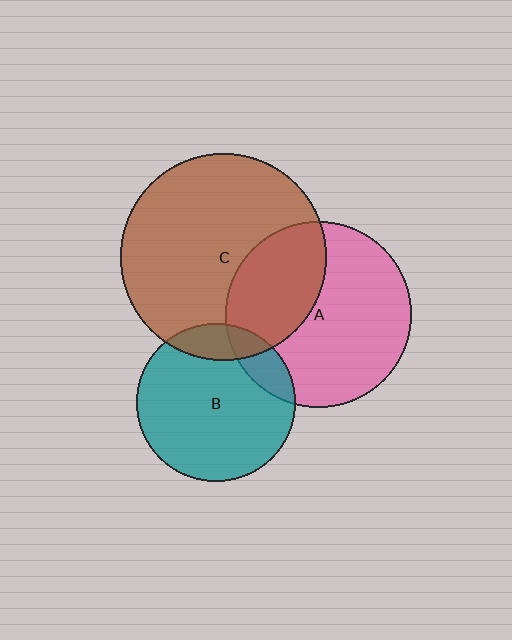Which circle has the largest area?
Circle C (brown).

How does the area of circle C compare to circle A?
Approximately 1.2 times.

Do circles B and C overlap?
Yes.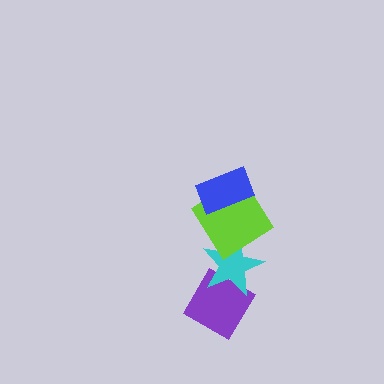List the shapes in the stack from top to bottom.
From top to bottom: the blue rectangle, the lime diamond, the cyan star, the purple diamond.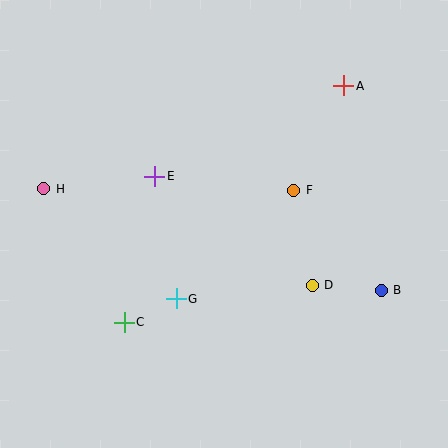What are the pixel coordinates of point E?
Point E is at (155, 176).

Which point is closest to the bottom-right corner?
Point B is closest to the bottom-right corner.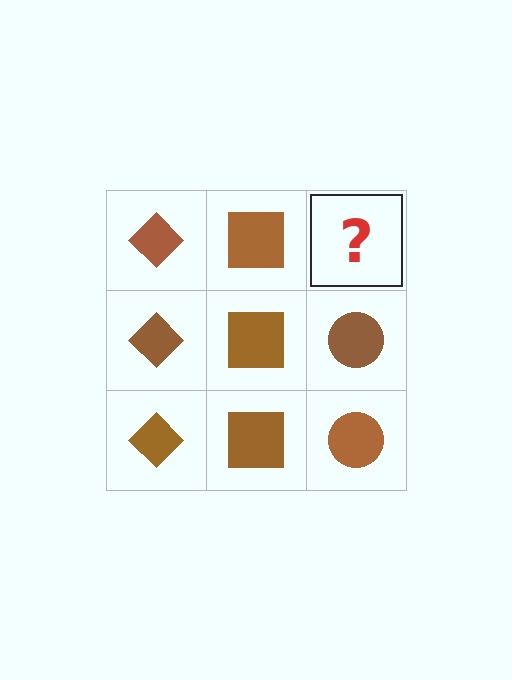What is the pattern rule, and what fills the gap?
The rule is that each column has a consistent shape. The gap should be filled with a brown circle.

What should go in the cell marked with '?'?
The missing cell should contain a brown circle.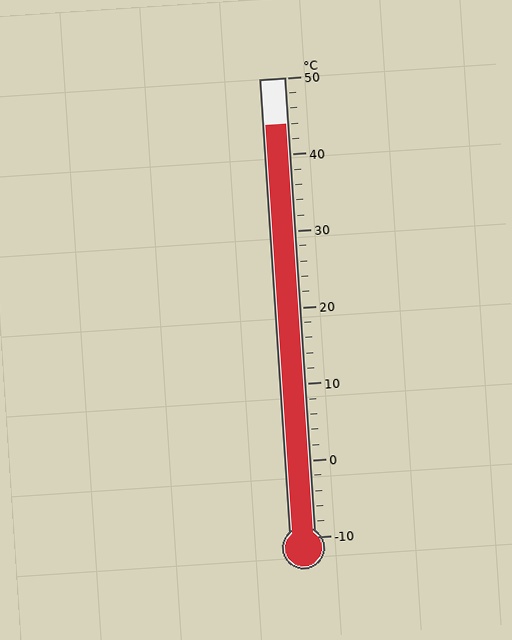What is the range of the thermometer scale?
The thermometer scale ranges from -10°C to 50°C.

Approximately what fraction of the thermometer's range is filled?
The thermometer is filled to approximately 90% of its range.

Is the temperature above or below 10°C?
The temperature is above 10°C.